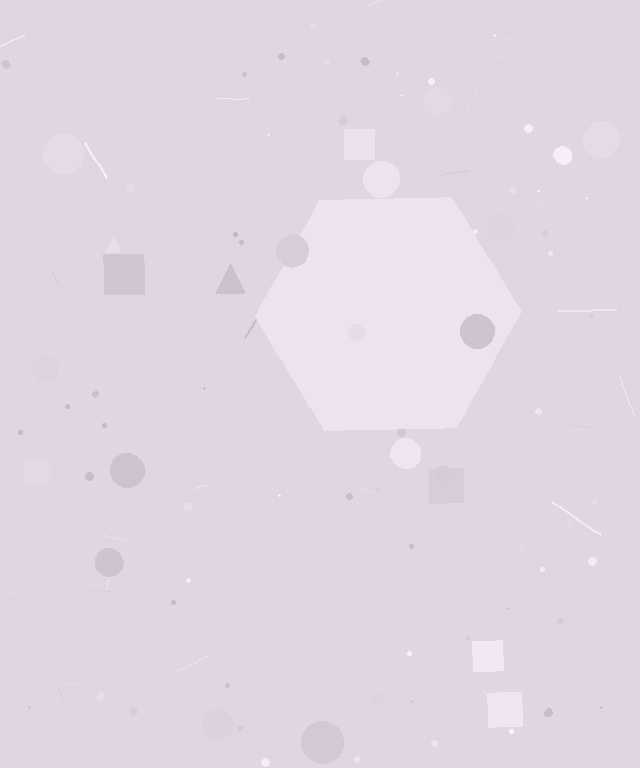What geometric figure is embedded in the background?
A hexagon is embedded in the background.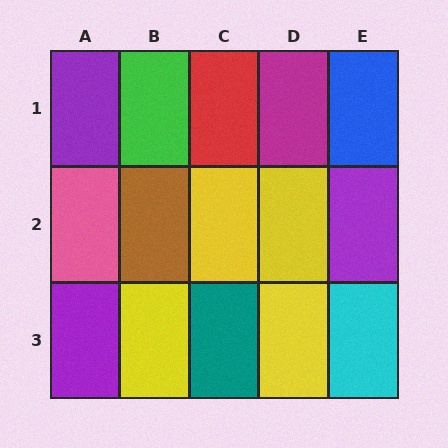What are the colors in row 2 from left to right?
Pink, brown, yellow, yellow, purple.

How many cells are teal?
1 cell is teal.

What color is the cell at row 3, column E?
Cyan.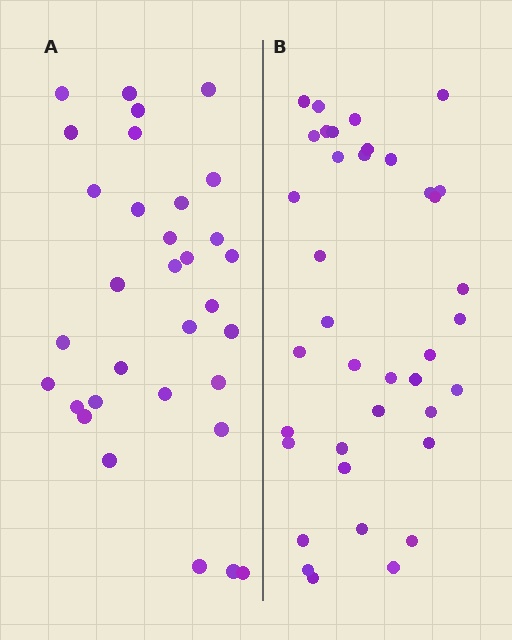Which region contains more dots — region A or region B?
Region B (the right region) has more dots.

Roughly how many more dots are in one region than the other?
Region B has about 6 more dots than region A.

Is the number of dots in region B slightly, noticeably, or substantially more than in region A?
Region B has only slightly more — the two regions are fairly close. The ratio is roughly 1.2 to 1.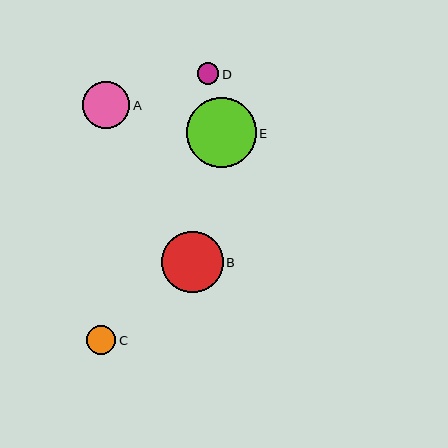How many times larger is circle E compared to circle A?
Circle E is approximately 1.5 times the size of circle A.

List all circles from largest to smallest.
From largest to smallest: E, B, A, C, D.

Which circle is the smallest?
Circle D is the smallest with a size of approximately 21 pixels.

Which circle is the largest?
Circle E is the largest with a size of approximately 70 pixels.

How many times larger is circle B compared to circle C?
Circle B is approximately 2.1 times the size of circle C.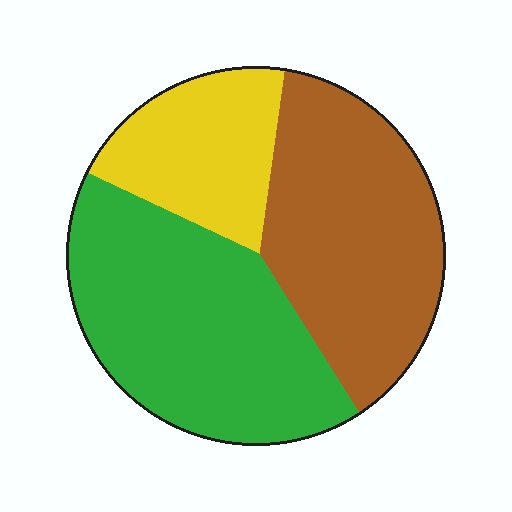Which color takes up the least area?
Yellow, at roughly 20%.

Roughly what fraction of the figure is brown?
Brown covers roughly 40% of the figure.